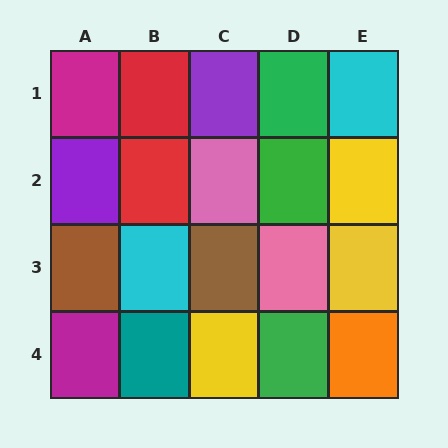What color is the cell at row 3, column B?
Cyan.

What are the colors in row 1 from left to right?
Magenta, red, purple, green, cyan.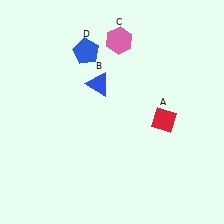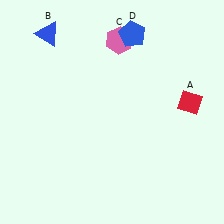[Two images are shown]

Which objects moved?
The objects that moved are: the red diamond (A), the blue triangle (B), the blue pentagon (D).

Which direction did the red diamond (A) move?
The red diamond (A) moved right.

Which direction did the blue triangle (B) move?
The blue triangle (B) moved left.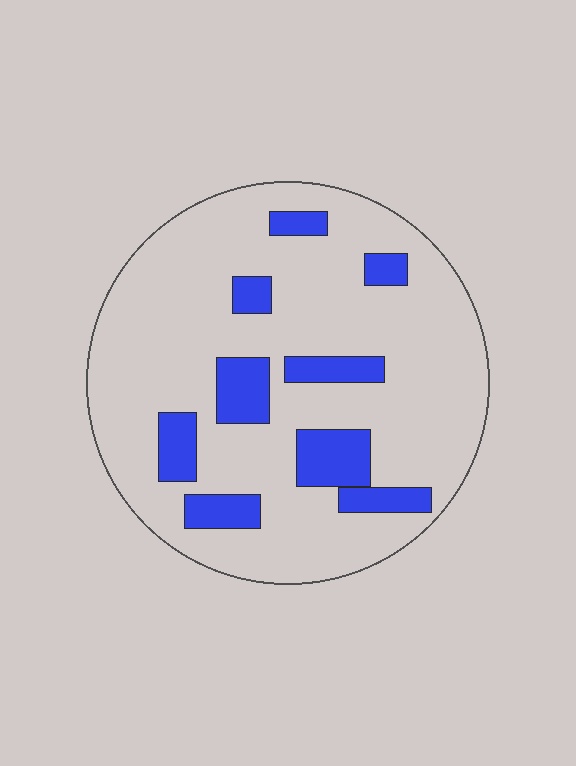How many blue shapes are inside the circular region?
9.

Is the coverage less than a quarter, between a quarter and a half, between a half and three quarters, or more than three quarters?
Less than a quarter.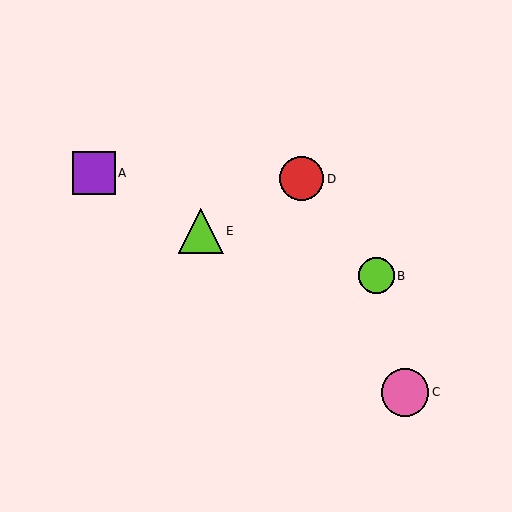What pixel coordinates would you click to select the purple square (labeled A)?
Click at (94, 173) to select the purple square A.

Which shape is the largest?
The pink circle (labeled C) is the largest.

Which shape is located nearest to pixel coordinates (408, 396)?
The pink circle (labeled C) at (405, 392) is nearest to that location.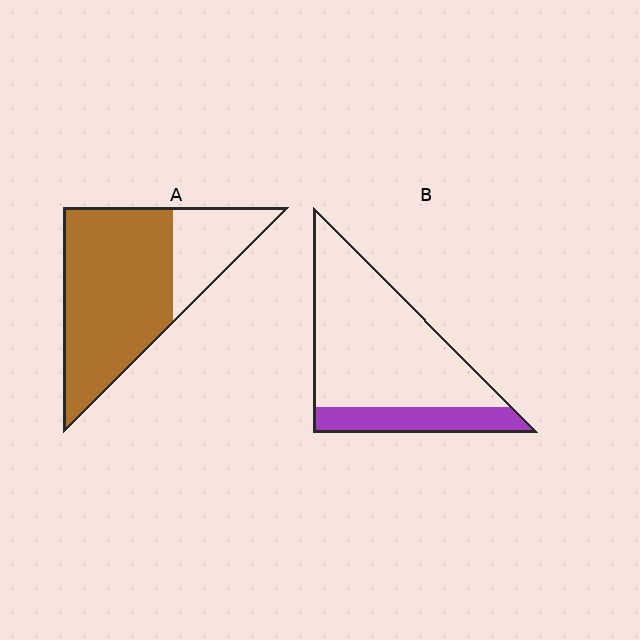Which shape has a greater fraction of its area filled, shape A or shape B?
Shape A.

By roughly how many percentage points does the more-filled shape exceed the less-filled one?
By roughly 50 percentage points (A over B).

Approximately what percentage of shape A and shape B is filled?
A is approximately 75% and B is approximately 20%.